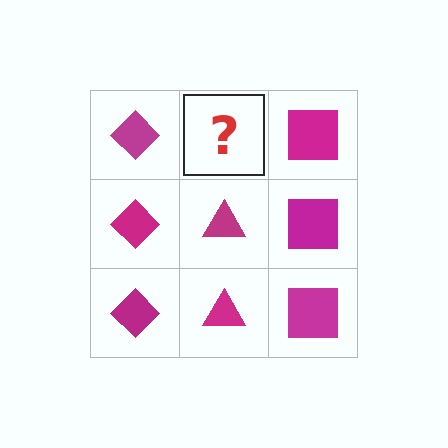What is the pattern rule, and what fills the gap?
The rule is that each column has a consistent shape. The gap should be filled with a magenta triangle.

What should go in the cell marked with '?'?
The missing cell should contain a magenta triangle.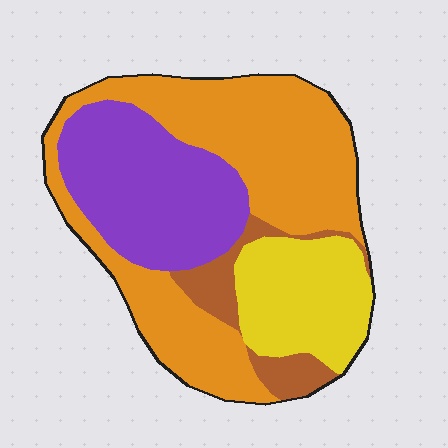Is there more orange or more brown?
Orange.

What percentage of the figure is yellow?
Yellow takes up about one fifth (1/5) of the figure.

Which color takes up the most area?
Orange, at roughly 45%.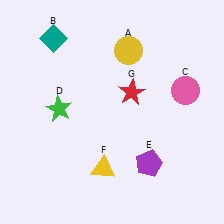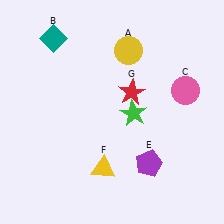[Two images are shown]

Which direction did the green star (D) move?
The green star (D) moved right.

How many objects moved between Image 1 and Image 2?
1 object moved between the two images.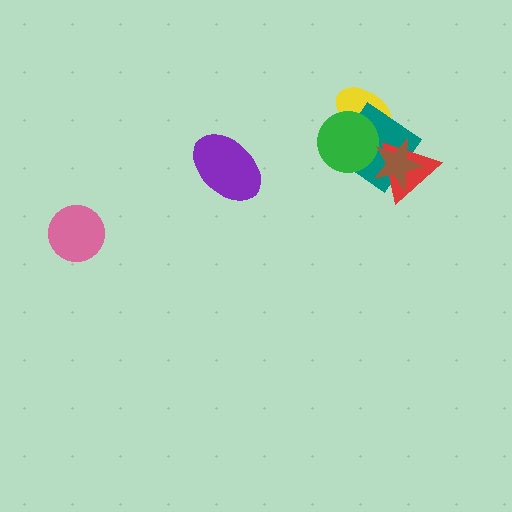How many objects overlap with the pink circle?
0 objects overlap with the pink circle.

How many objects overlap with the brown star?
2 objects overlap with the brown star.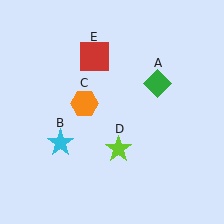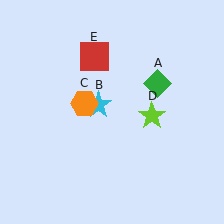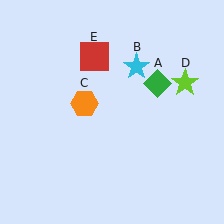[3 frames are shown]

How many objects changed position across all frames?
2 objects changed position: cyan star (object B), lime star (object D).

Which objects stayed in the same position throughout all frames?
Green diamond (object A) and orange hexagon (object C) and red square (object E) remained stationary.